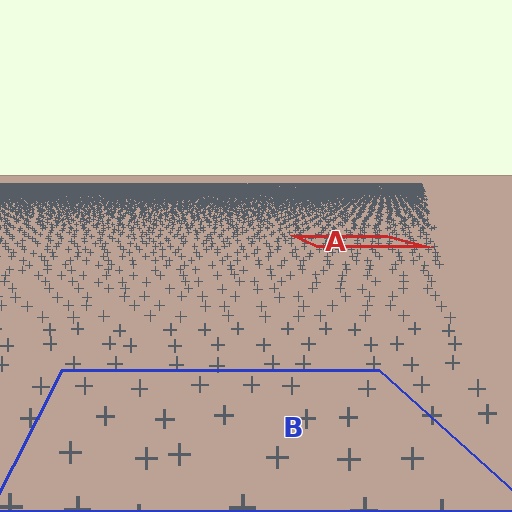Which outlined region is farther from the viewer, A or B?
Region A is farther from the viewer — the texture elements inside it appear smaller and more densely packed.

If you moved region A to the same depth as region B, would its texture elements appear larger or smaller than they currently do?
They would appear larger. At a closer depth, the same texture elements are projected at a bigger on-screen size.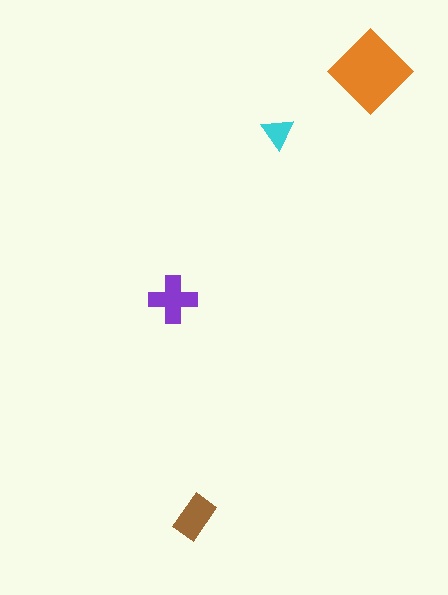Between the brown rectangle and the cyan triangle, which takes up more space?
The brown rectangle.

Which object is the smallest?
The cyan triangle.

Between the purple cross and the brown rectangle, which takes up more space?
The purple cross.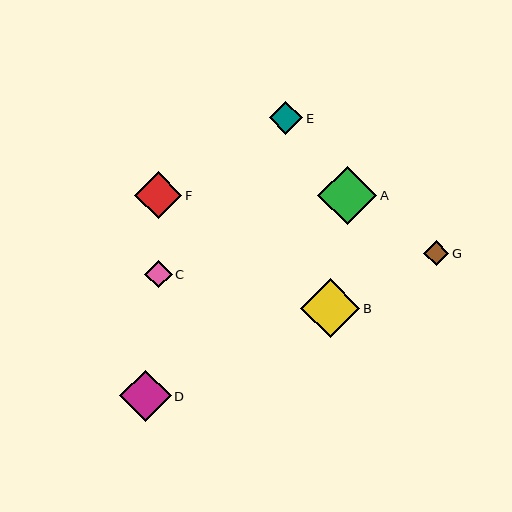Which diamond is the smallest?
Diamond G is the smallest with a size of approximately 25 pixels.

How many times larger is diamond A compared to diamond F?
Diamond A is approximately 1.2 times the size of diamond F.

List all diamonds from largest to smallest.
From largest to smallest: B, A, D, F, E, C, G.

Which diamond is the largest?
Diamond B is the largest with a size of approximately 60 pixels.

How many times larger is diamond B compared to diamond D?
Diamond B is approximately 1.2 times the size of diamond D.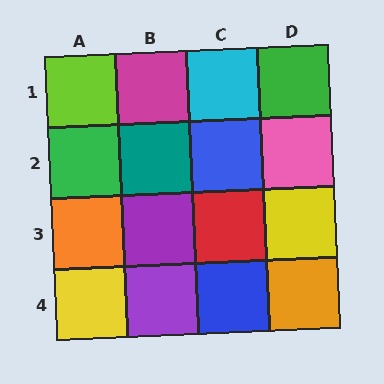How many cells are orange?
2 cells are orange.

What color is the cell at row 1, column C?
Cyan.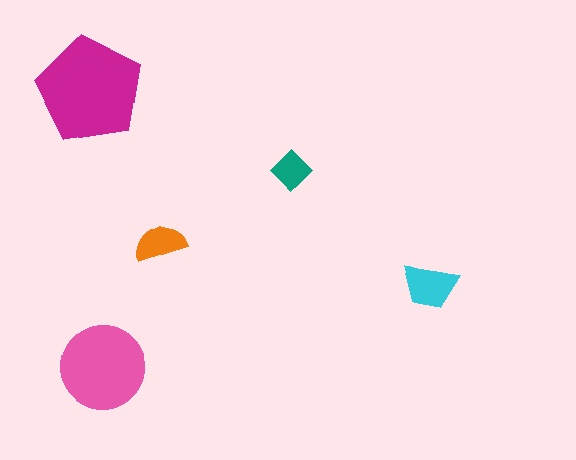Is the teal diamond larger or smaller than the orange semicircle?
Smaller.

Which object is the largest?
The magenta pentagon.